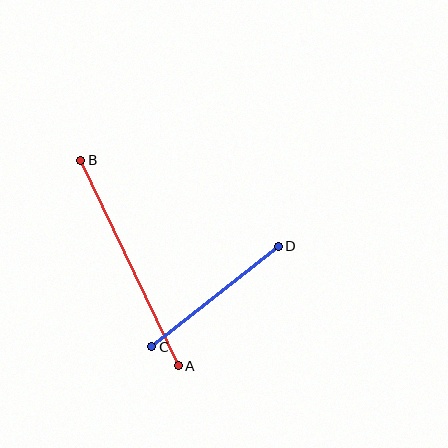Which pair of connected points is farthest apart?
Points A and B are farthest apart.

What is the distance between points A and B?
The distance is approximately 227 pixels.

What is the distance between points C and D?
The distance is approximately 162 pixels.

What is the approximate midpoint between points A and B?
The midpoint is at approximately (130, 263) pixels.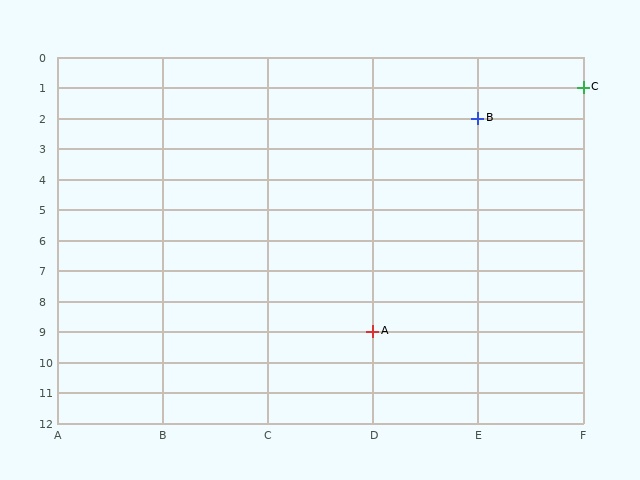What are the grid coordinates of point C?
Point C is at grid coordinates (F, 1).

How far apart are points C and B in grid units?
Points C and B are 1 column and 1 row apart (about 1.4 grid units diagonally).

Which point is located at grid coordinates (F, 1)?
Point C is at (F, 1).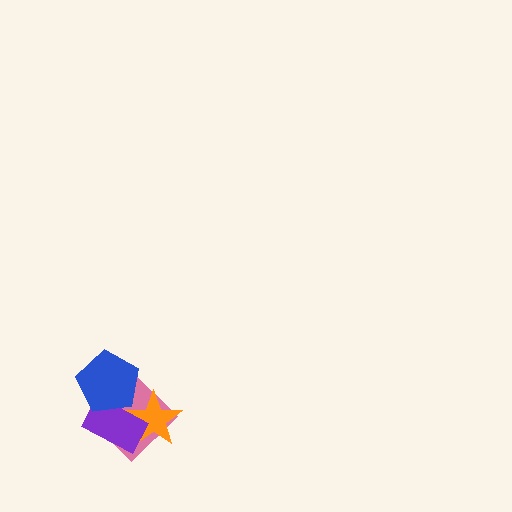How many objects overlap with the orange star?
2 objects overlap with the orange star.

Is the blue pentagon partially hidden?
No, no other shape covers it.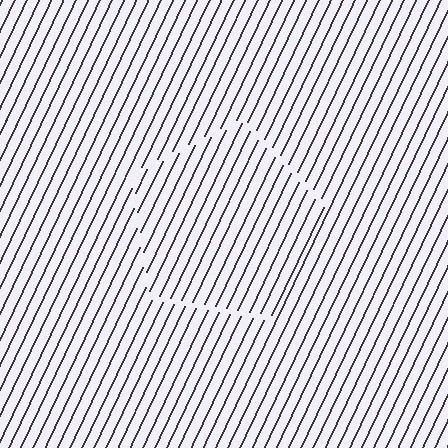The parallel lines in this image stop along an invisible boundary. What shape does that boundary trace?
An illusory pentagon. The interior of the shape contains the same grating, shifted by half a period — the contour is defined by the phase discontinuity where line-ends from the inner and outer gratings abut.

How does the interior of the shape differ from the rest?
The interior of the shape contains the same grating, shifted by half a period — the contour is defined by the phase discontinuity where line-ends from the inner and outer gratings abut.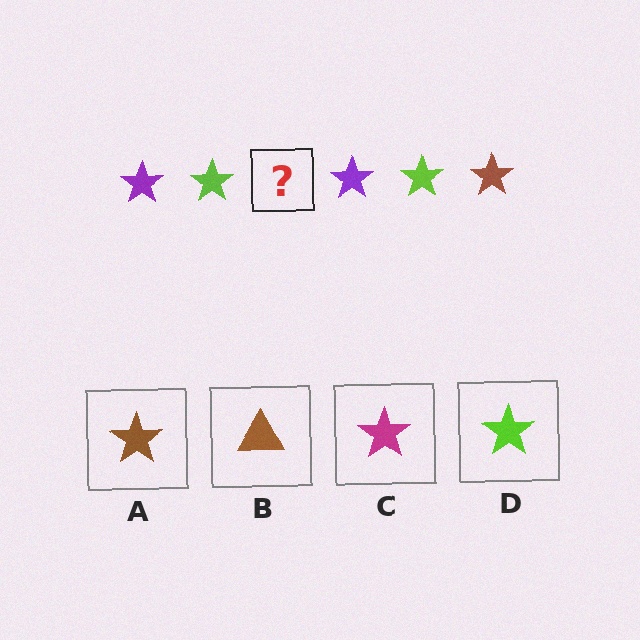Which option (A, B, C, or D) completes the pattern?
A.